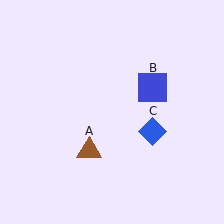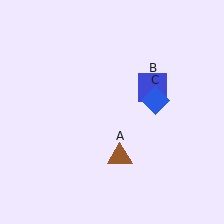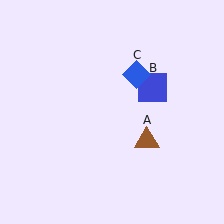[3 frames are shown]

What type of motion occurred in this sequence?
The brown triangle (object A), blue diamond (object C) rotated counterclockwise around the center of the scene.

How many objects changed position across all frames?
2 objects changed position: brown triangle (object A), blue diamond (object C).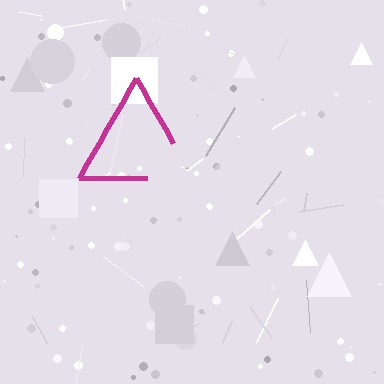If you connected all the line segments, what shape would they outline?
They would outline a triangle.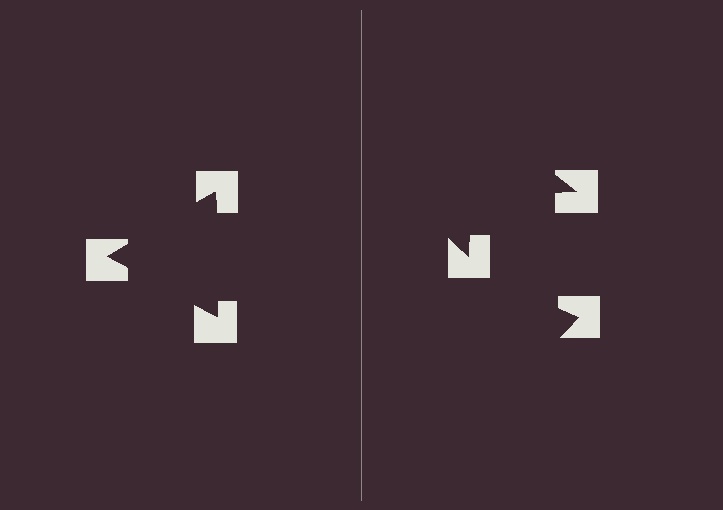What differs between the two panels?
The notched squares are positioned identically on both sides; only the wedge orientations differ. On the left they align to a triangle; on the right they are misaligned.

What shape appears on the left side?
An illusory triangle.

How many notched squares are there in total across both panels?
6 — 3 on each side.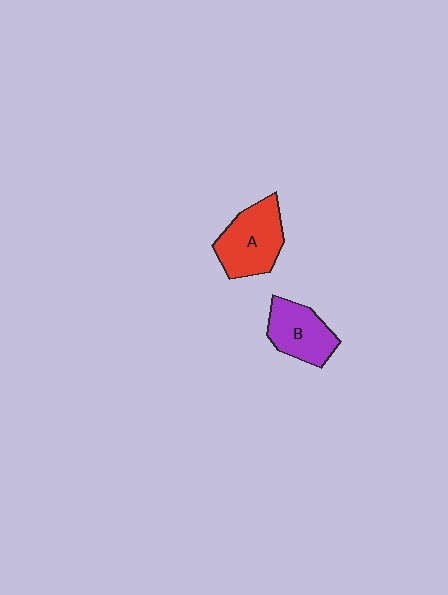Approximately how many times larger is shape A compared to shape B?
Approximately 1.2 times.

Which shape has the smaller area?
Shape B (purple).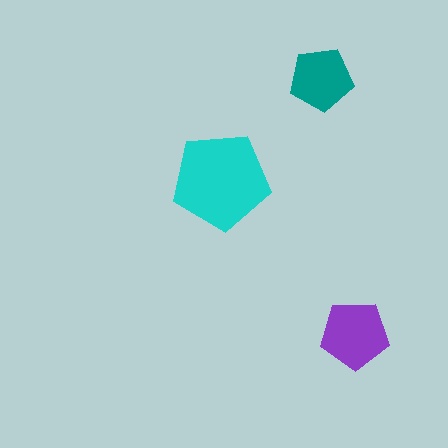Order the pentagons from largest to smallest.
the cyan one, the purple one, the teal one.